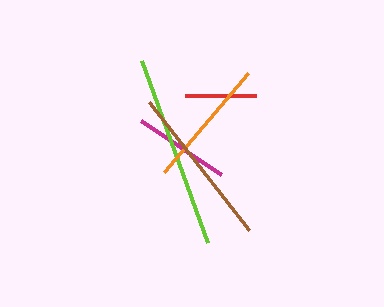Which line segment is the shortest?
The red line is the shortest at approximately 70 pixels.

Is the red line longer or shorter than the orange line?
The orange line is longer than the red line.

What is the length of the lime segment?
The lime segment is approximately 193 pixels long.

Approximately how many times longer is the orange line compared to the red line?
The orange line is approximately 1.8 times the length of the red line.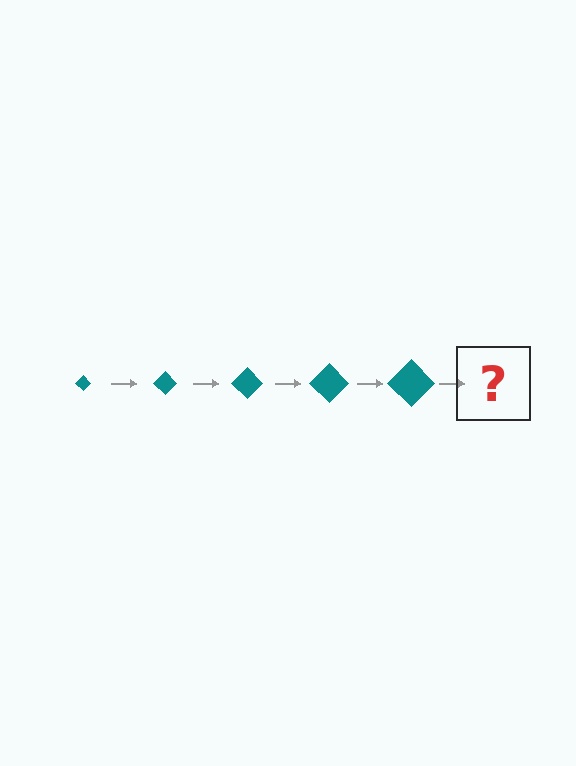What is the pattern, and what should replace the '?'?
The pattern is that the diamond gets progressively larger each step. The '?' should be a teal diamond, larger than the previous one.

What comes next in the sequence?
The next element should be a teal diamond, larger than the previous one.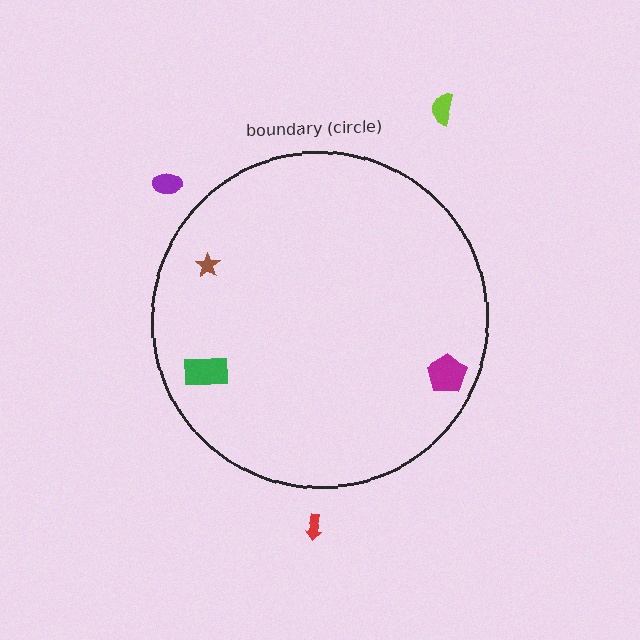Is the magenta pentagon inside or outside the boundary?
Inside.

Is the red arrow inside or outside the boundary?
Outside.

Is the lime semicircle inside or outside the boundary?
Outside.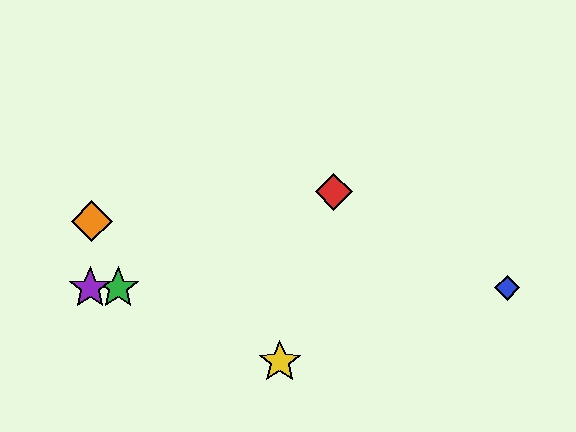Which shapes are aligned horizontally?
The blue diamond, the green star, the purple star are aligned horizontally.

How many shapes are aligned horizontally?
3 shapes (the blue diamond, the green star, the purple star) are aligned horizontally.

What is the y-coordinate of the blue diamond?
The blue diamond is at y≈288.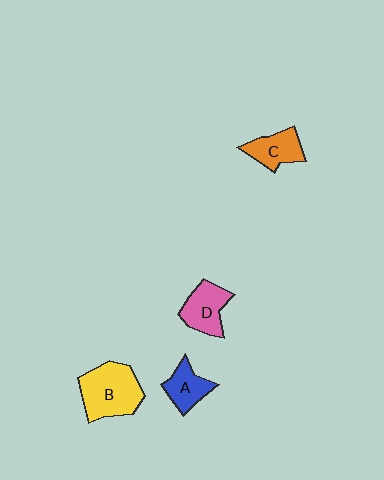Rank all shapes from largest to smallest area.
From largest to smallest: B (yellow), D (pink), C (orange), A (blue).